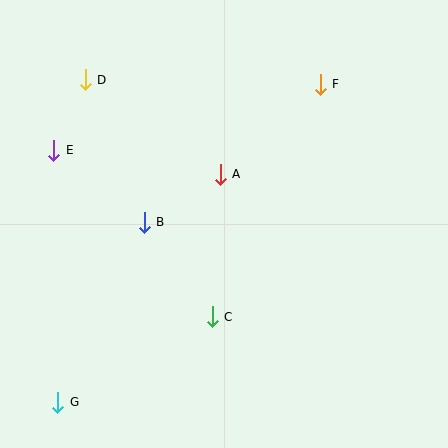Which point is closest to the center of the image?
Point A at (220, 174) is closest to the center.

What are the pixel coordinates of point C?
Point C is at (212, 317).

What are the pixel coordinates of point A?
Point A is at (220, 174).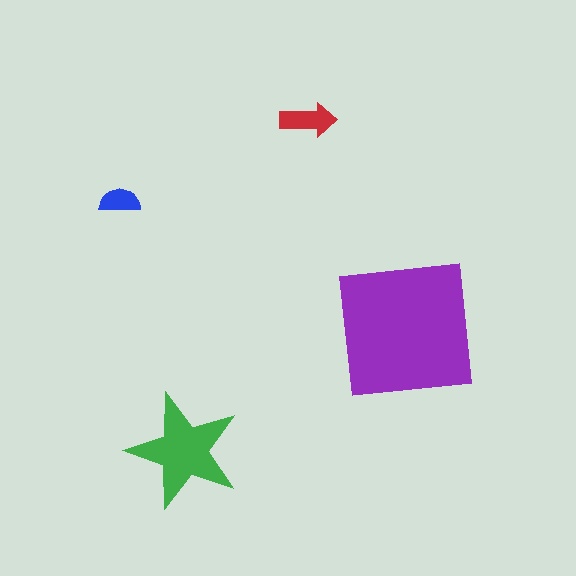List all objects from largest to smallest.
The purple square, the green star, the red arrow, the blue semicircle.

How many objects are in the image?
There are 4 objects in the image.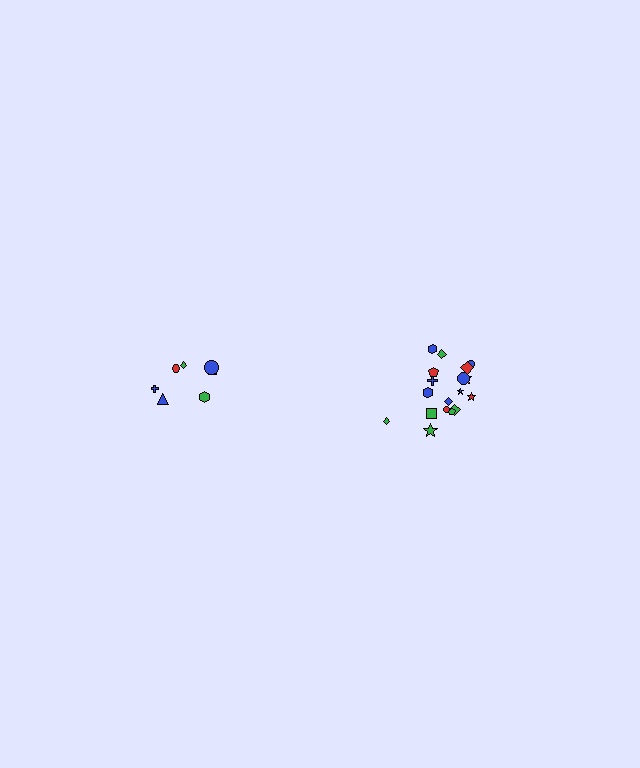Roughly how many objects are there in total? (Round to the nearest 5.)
Roughly 25 objects in total.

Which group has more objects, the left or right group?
The right group.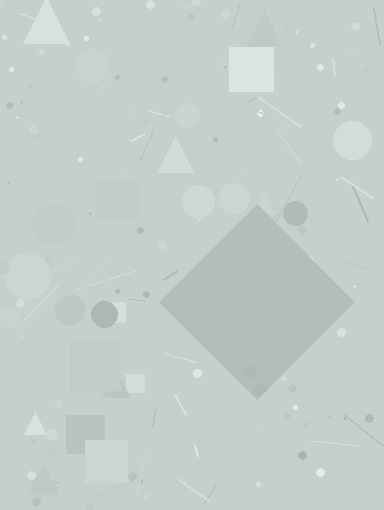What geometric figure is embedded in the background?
A diamond is embedded in the background.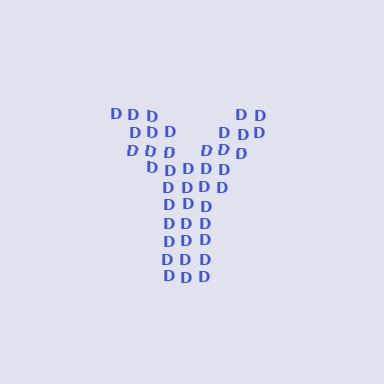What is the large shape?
The large shape is the letter Y.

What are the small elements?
The small elements are letter D's.